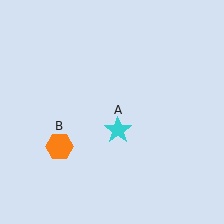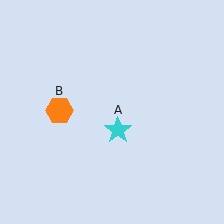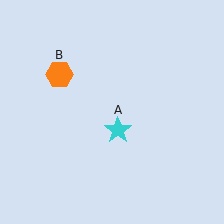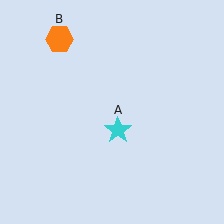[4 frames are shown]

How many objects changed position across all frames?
1 object changed position: orange hexagon (object B).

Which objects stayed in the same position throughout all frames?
Cyan star (object A) remained stationary.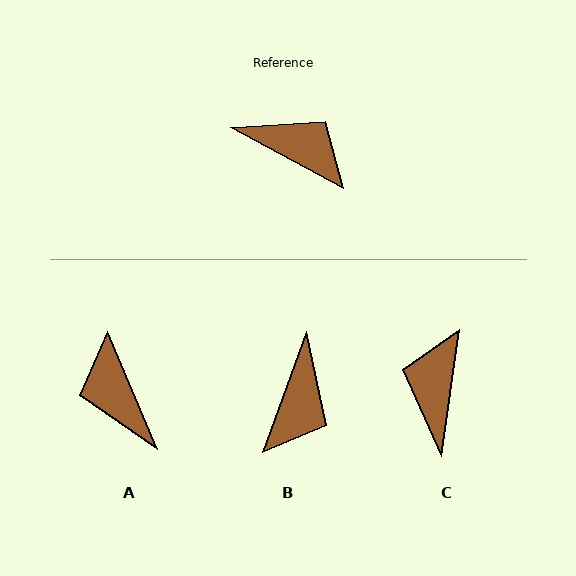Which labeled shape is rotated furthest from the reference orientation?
A, about 142 degrees away.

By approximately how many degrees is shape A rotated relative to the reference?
Approximately 142 degrees counter-clockwise.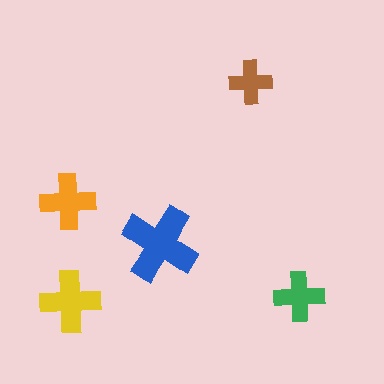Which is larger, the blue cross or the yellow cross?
The blue one.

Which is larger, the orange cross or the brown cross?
The orange one.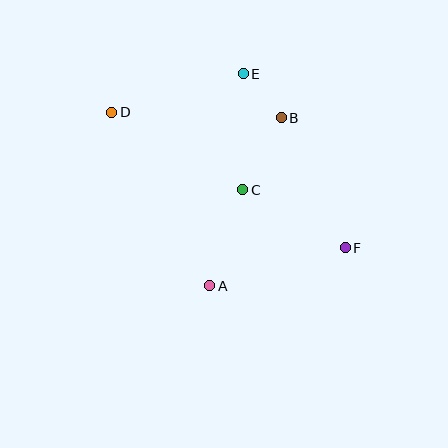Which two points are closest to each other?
Points B and E are closest to each other.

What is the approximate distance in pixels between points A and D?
The distance between A and D is approximately 199 pixels.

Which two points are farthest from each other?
Points D and F are farthest from each other.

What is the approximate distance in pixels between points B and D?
The distance between B and D is approximately 170 pixels.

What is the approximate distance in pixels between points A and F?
The distance between A and F is approximately 140 pixels.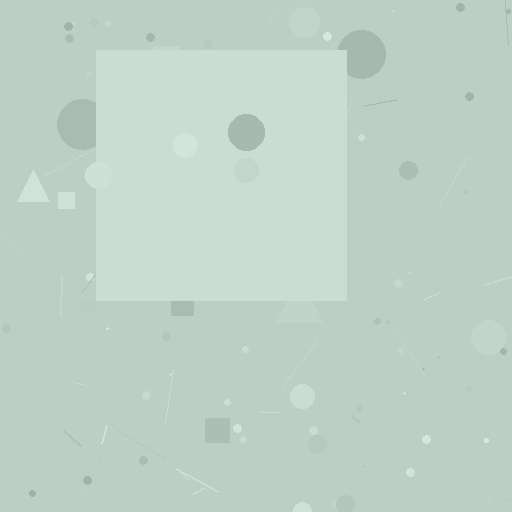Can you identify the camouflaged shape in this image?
The camouflaged shape is a square.